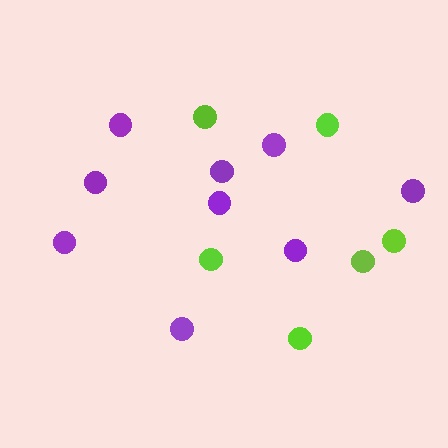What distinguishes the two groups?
There are 2 groups: one group of purple circles (9) and one group of lime circles (6).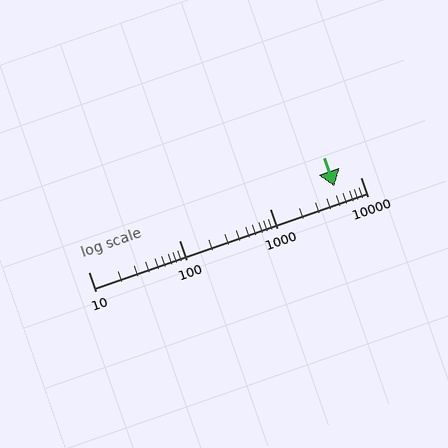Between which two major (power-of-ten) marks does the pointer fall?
The pointer is between 1000 and 10000.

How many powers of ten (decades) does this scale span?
The scale spans 3 decades, from 10 to 10000.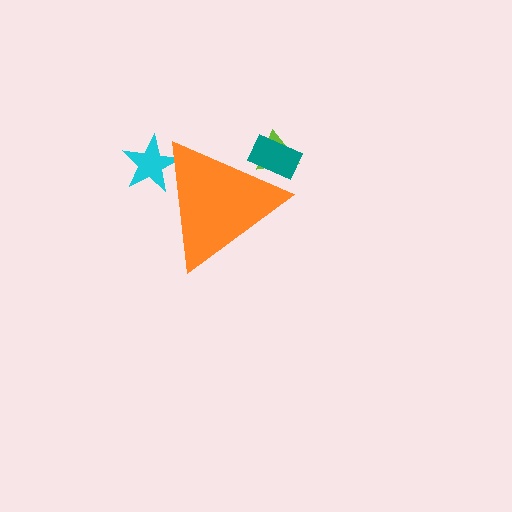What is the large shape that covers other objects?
An orange triangle.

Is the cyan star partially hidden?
Yes, the cyan star is partially hidden behind the orange triangle.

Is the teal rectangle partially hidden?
Yes, the teal rectangle is partially hidden behind the orange triangle.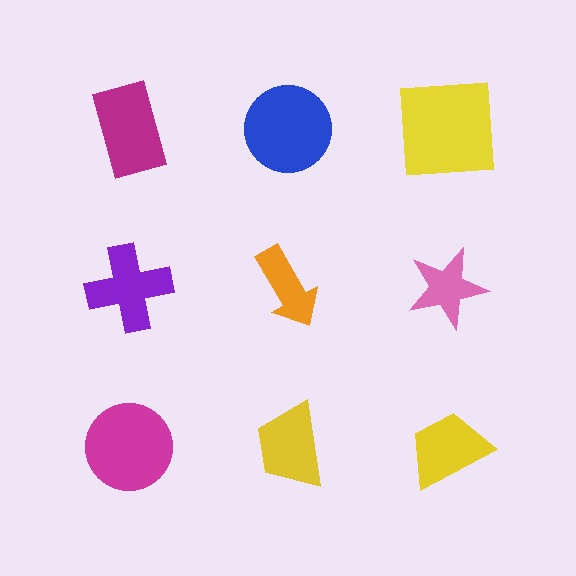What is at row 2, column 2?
An orange arrow.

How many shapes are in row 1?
3 shapes.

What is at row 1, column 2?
A blue circle.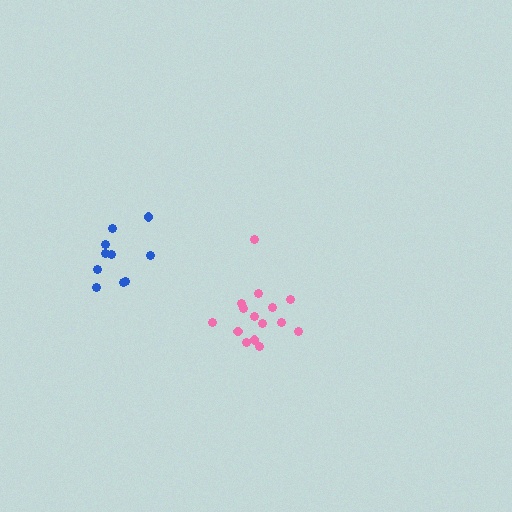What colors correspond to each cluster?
The clusters are colored: pink, blue.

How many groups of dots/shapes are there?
There are 2 groups.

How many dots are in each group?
Group 1: 15 dots, Group 2: 10 dots (25 total).